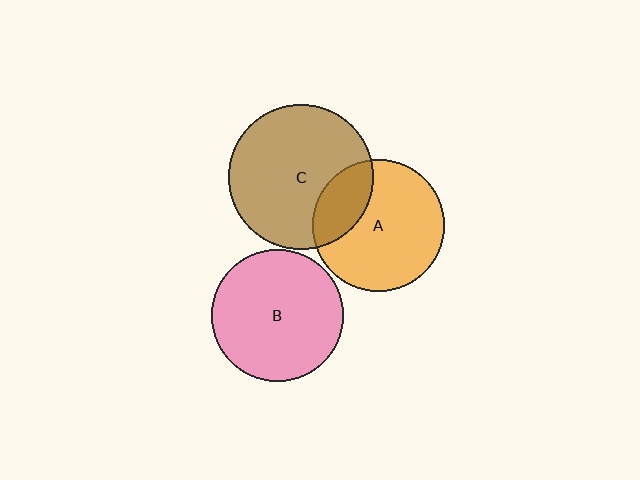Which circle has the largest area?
Circle C (brown).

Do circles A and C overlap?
Yes.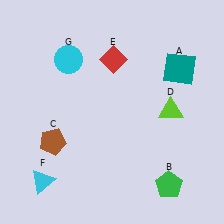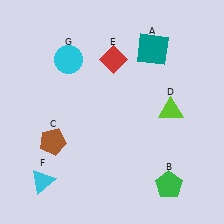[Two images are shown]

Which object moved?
The teal square (A) moved left.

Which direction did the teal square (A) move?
The teal square (A) moved left.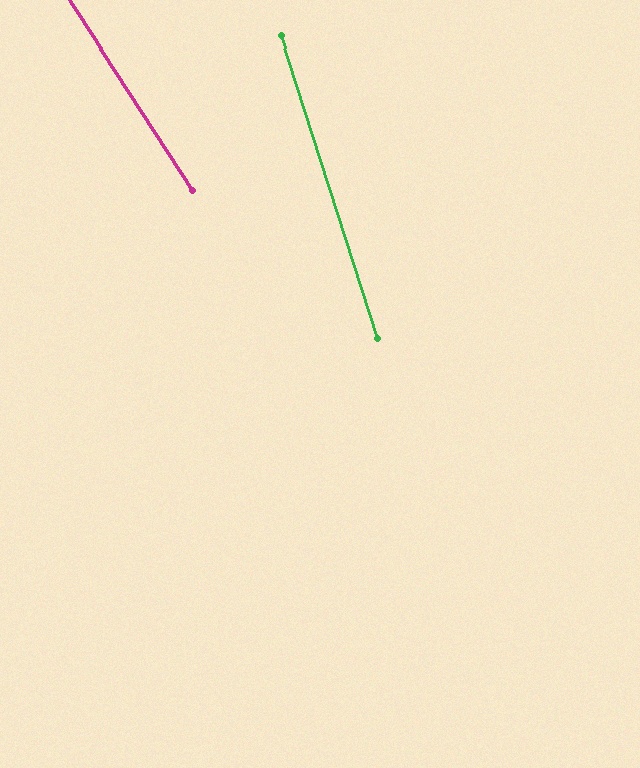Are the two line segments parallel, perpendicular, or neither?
Neither parallel nor perpendicular — they differ by about 15°.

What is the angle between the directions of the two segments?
Approximately 15 degrees.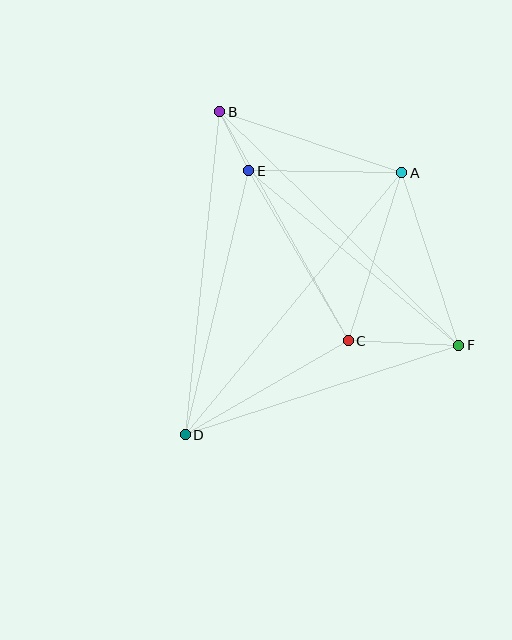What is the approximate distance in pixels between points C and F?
The distance between C and F is approximately 111 pixels.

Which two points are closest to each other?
Points B and E are closest to each other.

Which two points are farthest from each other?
Points A and D are farthest from each other.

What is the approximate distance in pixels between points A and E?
The distance between A and E is approximately 153 pixels.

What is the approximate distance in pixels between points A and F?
The distance between A and F is approximately 182 pixels.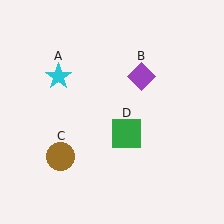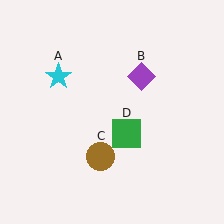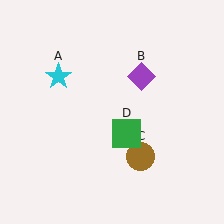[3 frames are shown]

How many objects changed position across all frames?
1 object changed position: brown circle (object C).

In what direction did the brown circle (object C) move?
The brown circle (object C) moved right.